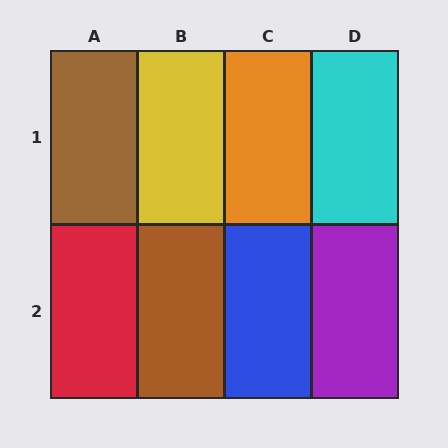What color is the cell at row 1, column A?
Brown.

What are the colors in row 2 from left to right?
Red, brown, blue, purple.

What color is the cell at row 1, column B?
Yellow.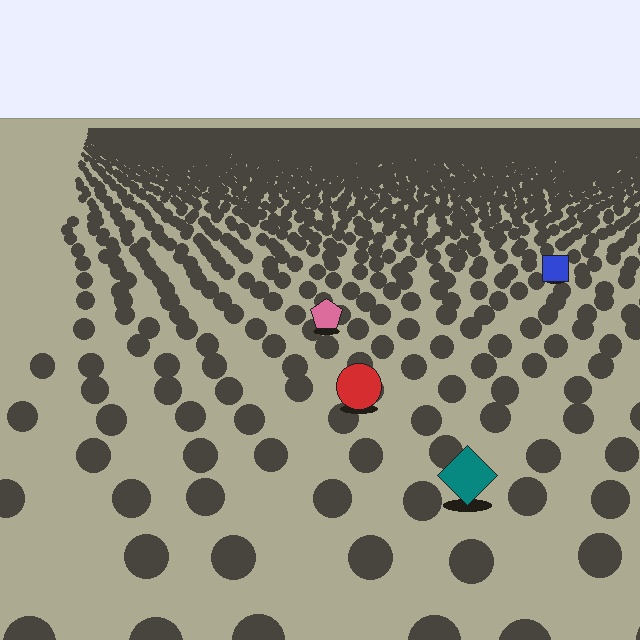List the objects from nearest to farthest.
From nearest to farthest: the teal diamond, the red circle, the pink pentagon, the blue square.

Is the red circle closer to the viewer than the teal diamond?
No. The teal diamond is closer — you can tell from the texture gradient: the ground texture is coarser near it.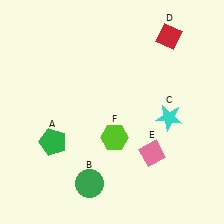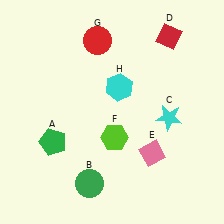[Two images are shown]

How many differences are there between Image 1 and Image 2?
There are 2 differences between the two images.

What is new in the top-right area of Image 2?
A cyan hexagon (H) was added in the top-right area of Image 2.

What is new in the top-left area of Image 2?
A red circle (G) was added in the top-left area of Image 2.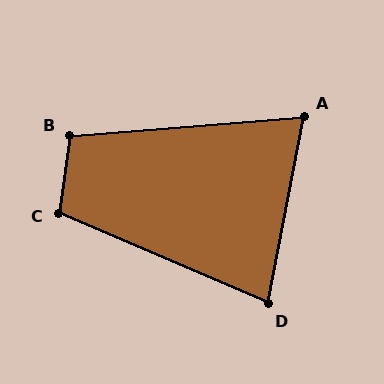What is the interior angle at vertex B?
Approximately 102 degrees (obtuse).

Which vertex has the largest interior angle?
C, at approximately 106 degrees.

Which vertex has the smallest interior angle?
A, at approximately 74 degrees.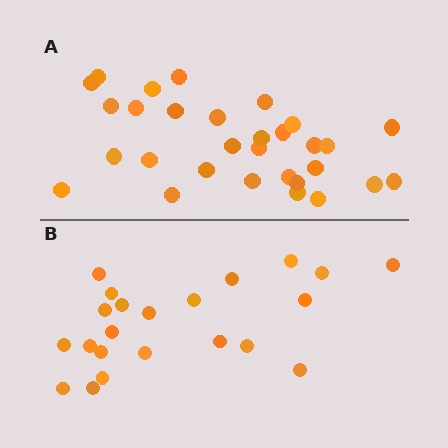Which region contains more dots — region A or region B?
Region A (the top region) has more dots.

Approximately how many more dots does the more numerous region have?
Region A has roughly 8 or so more dots than region B.